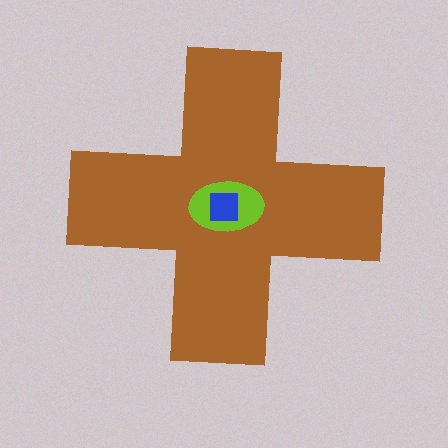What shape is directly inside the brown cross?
The lime ellipse.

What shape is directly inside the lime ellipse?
The blue square.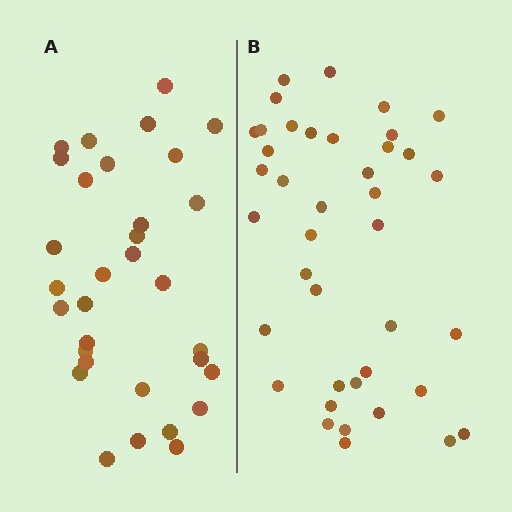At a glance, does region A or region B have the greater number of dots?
Region B (the right region) has more dots.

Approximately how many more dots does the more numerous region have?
Region B has roughly 8 or so more dots than region A.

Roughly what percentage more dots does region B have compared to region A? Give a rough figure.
About 25% more.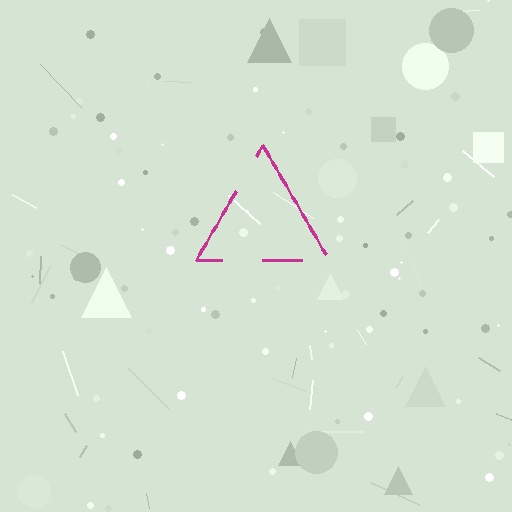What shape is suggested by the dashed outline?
The dashed outline suggests a triangle.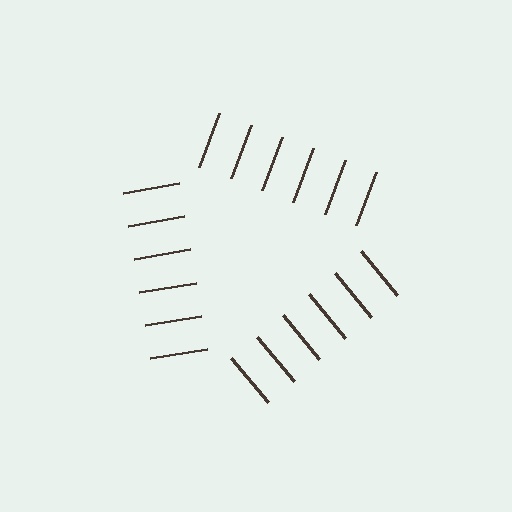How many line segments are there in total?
18 — 6 along each of the 3 edges.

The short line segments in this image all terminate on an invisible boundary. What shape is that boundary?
An illusory triangle — the line segments terminate on its edges but no continuous stroke is drawn.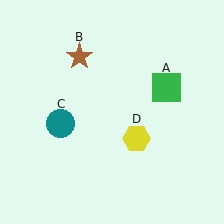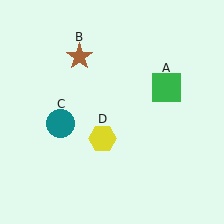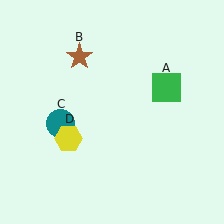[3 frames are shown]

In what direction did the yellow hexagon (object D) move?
The yellow hexagon (object D) moved left.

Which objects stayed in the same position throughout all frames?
Green square (object A) and brown star (object B) and teal circle (object C) remained stationary.